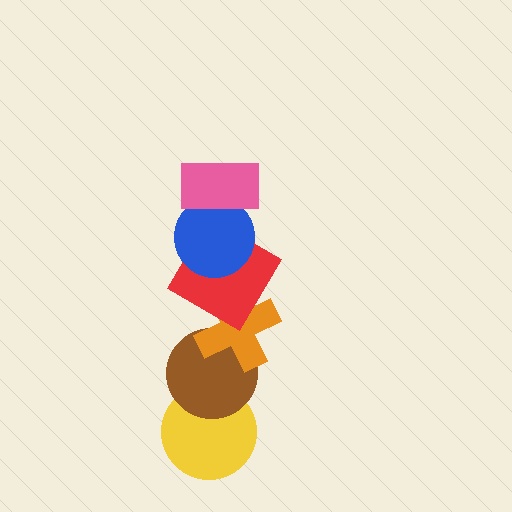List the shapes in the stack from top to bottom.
From top to bottom: the pink rectangle, the blue circle, the red diamond, the orange cross, the brown circle, the yellow circle.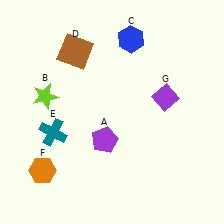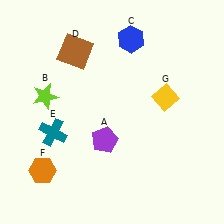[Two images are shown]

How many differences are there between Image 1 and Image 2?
There is 1 difference between the two images.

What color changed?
The diamond (G) changed from purple in Image 1 to yellow in Image 2.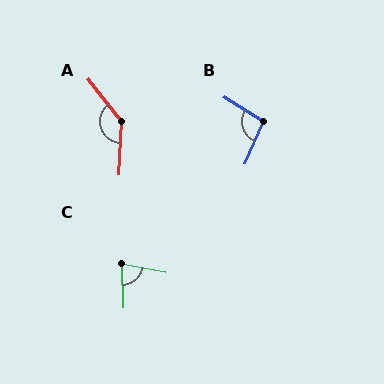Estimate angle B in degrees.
Approximately 98 degrees.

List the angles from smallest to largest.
C (78°), B (98°), A (139°).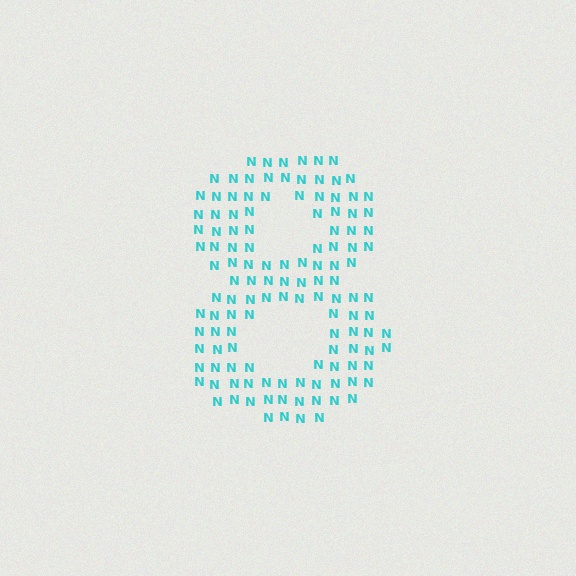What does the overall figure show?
The overall figure shows the digit 8.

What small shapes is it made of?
It is made of small letter N's.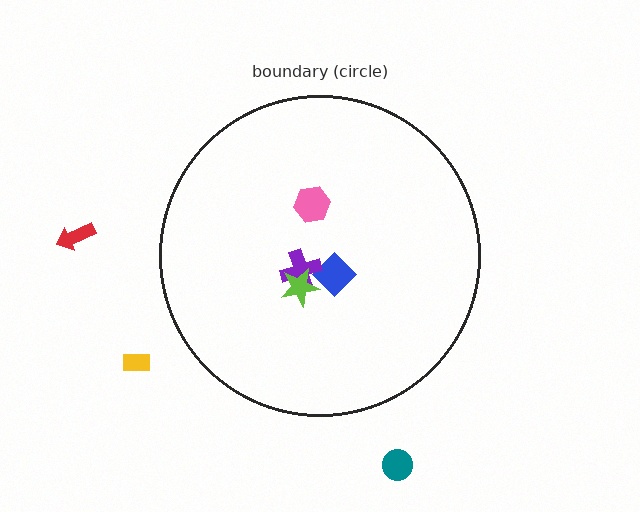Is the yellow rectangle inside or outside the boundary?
Outside.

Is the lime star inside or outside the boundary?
Inside.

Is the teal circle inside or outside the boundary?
Outside.